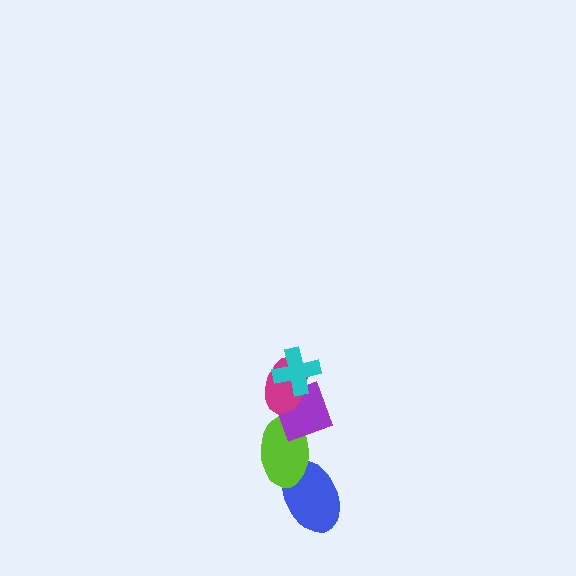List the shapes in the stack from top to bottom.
From top to bottom: the cyan cross, the magenta ellipse, the purple diamond, the lime ellipse, the blue ellipse.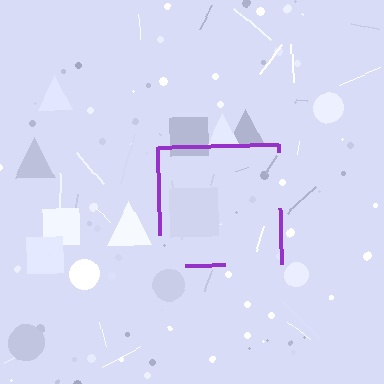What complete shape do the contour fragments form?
The contour fragments form a square.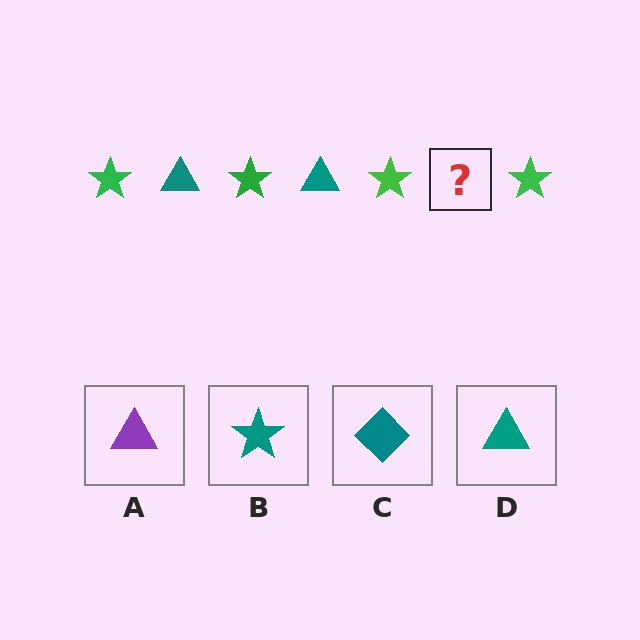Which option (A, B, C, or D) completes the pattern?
D.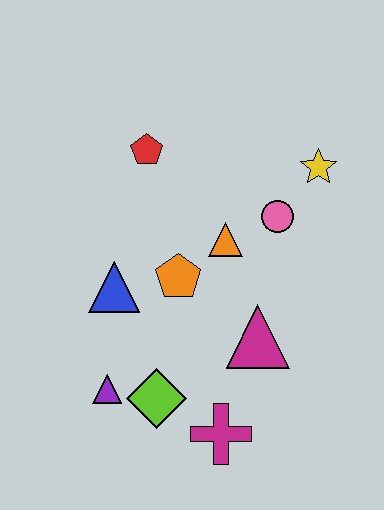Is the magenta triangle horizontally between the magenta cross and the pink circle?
Yes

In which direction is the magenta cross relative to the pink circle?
The magenta cross is below the pink circle.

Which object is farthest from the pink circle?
The purple triangle is farthest from the pink circle.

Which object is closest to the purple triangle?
The lime diamond is closest to the purple triangle.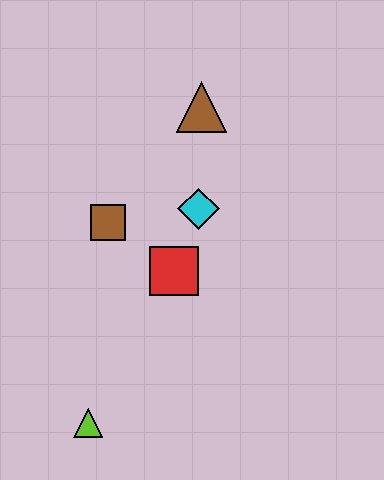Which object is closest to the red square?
The cyan diamond is closest to the red square.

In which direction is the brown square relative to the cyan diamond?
The brown square is to the left of the cyan diamond.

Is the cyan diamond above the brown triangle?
No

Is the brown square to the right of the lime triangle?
Yes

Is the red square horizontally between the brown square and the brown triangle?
Yes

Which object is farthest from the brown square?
The lime triangle is farthest from the brown square.